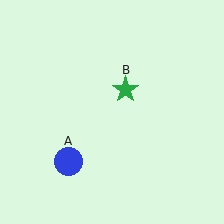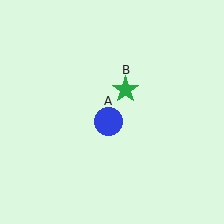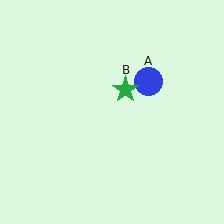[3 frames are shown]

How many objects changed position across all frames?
1 object changed position: blue circle (object A).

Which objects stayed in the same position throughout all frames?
Green star (object B) remained stationary.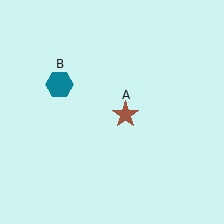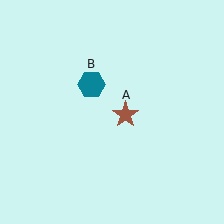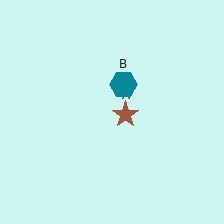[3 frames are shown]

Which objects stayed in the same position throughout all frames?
Brown star (object A) remained stationary.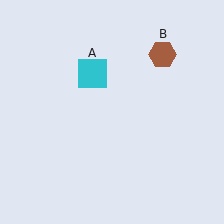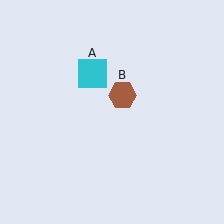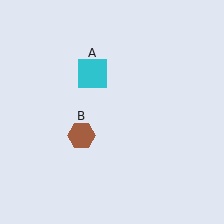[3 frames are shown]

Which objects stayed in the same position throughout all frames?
Cyan square (object A) remained stationary.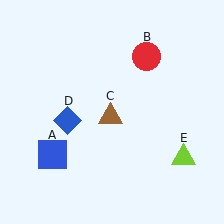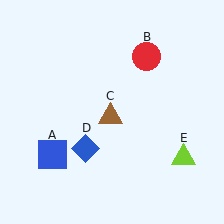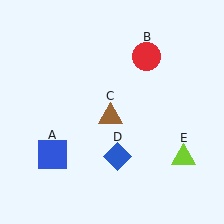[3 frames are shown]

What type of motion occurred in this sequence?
The blue diamond (object D) rotated counterclockwise around the center of the scene.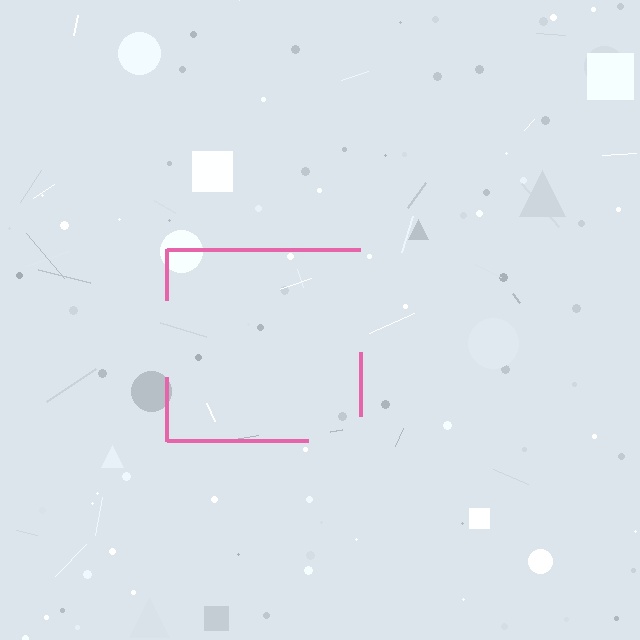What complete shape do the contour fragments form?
The contour fragments form a square.